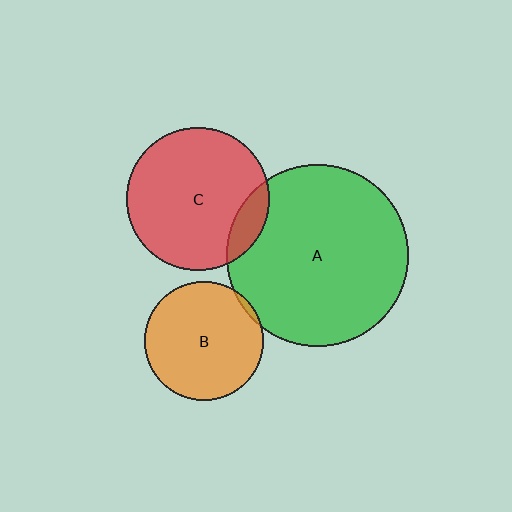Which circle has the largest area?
Circle A (green).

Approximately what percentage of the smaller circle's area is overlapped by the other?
Approximately 5%.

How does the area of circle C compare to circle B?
Approximately 1.4 times.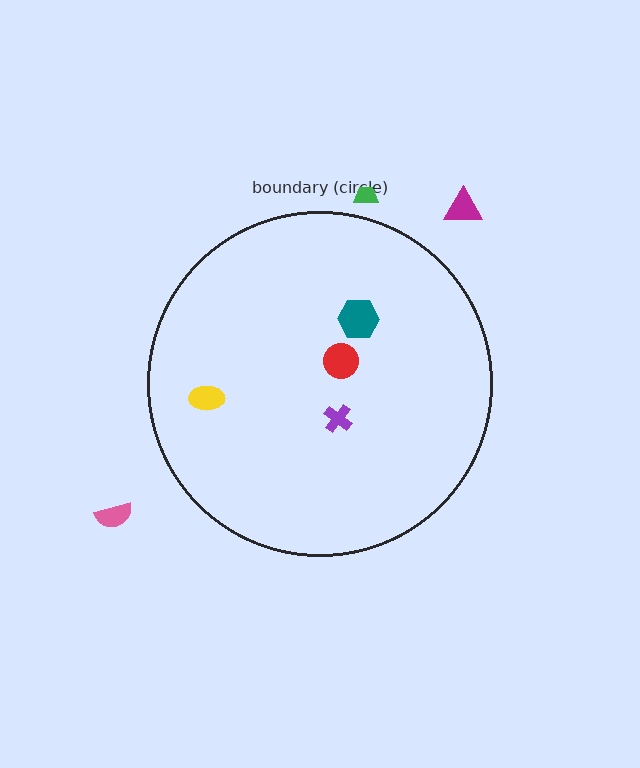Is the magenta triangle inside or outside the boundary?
Outside.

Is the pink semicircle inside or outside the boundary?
Outside.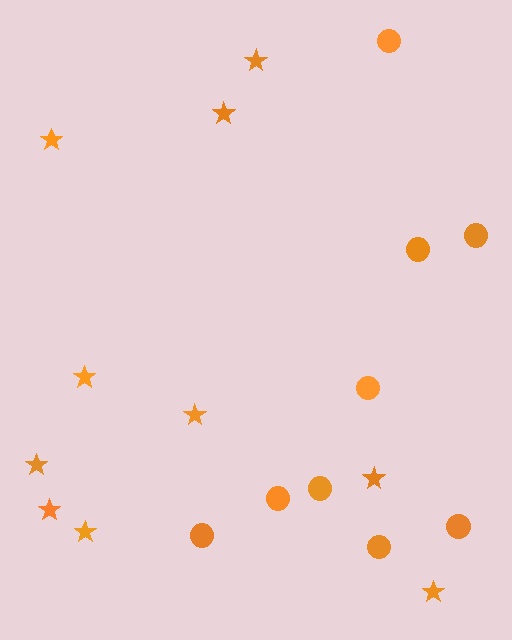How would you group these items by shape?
There are 2 groups: one group of circles (9) and one group of stars (10).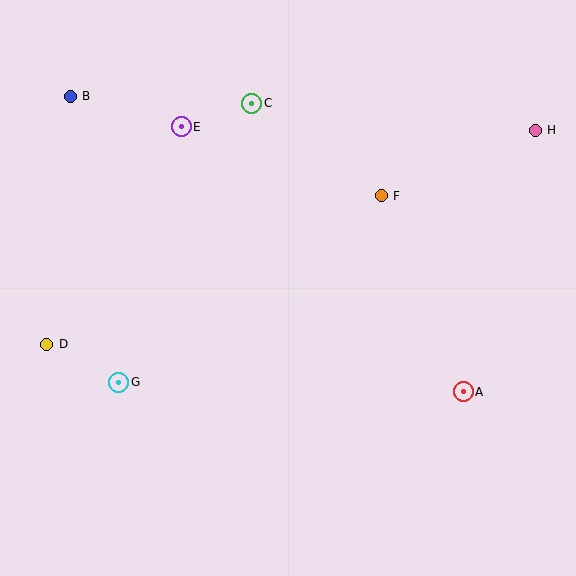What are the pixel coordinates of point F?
Point F is at (381, 196).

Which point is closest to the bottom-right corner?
Point A is closest to the bottom-right corner.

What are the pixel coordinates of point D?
Point D is at (47, 344).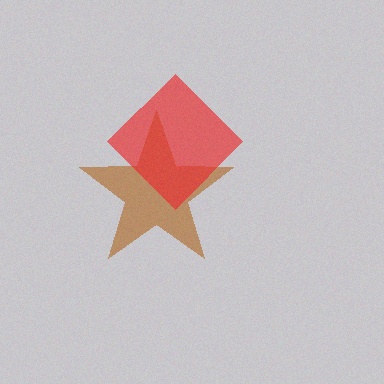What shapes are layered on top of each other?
The layered shapes are: a brown star, a red diamond.